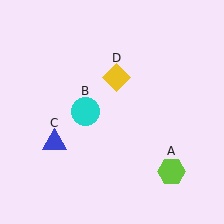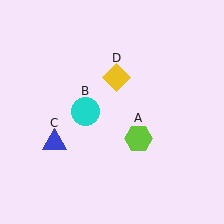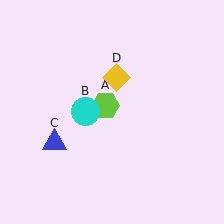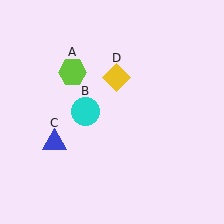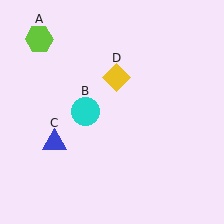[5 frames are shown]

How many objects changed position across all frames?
1 object changed position: lime hexagon (object A).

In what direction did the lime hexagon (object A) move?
The lime hexagon (object A) moved up and to the left.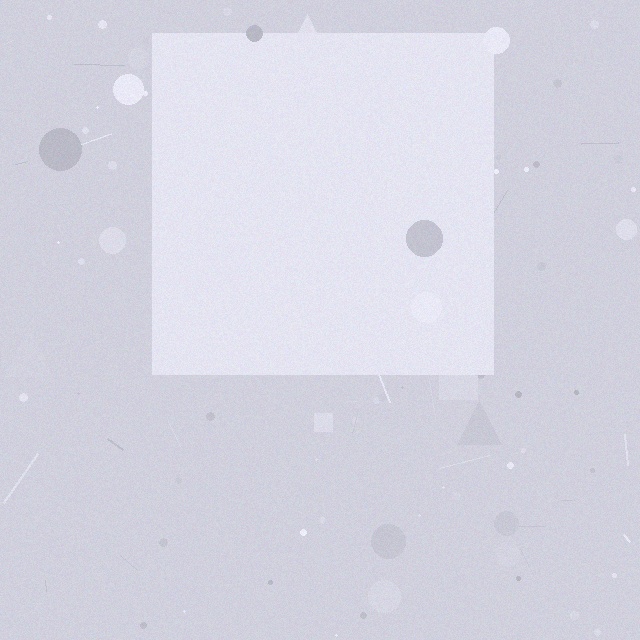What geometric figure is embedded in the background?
A square is embedded in the background.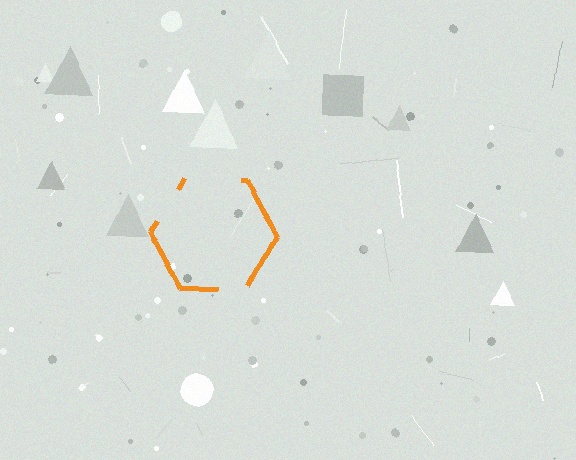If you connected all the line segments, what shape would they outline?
They would outline a hexagon.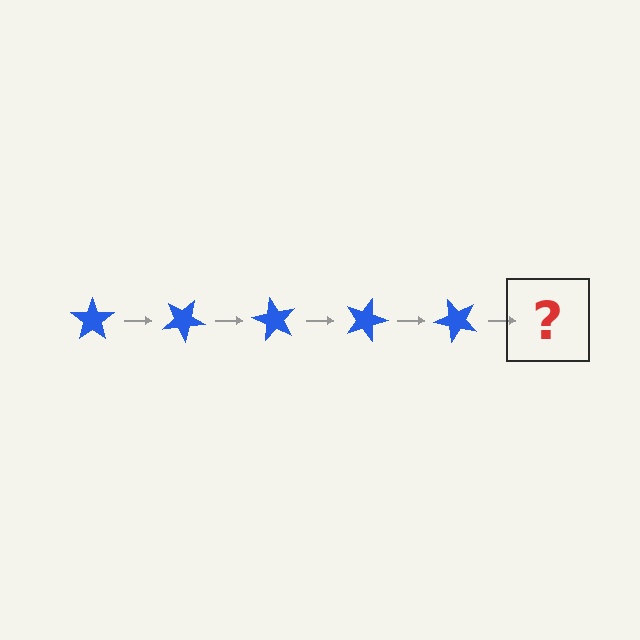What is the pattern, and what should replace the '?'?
The pattern is that the star rotates 30 degrees each step. The '?' should be a blue star rotated 150 degrees.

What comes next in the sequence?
The next element should be a blue star rotated 150 degrees.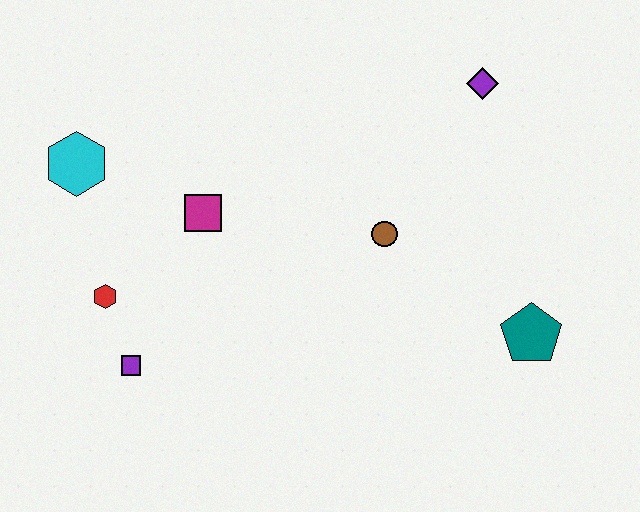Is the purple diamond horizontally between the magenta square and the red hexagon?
No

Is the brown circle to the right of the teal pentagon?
No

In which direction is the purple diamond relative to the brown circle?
The purple diamond is above the brown circle.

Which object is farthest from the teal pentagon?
The cyan hexagon is farthest from the teal pentagon.